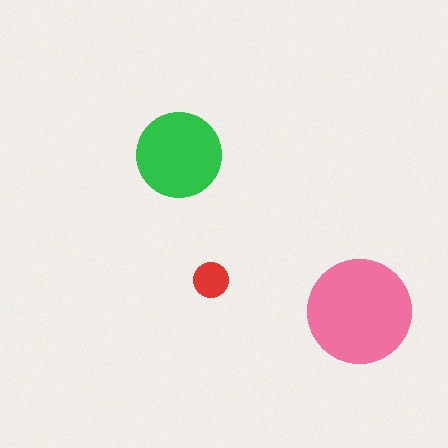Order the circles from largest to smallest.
the pink one, the green one, the red one.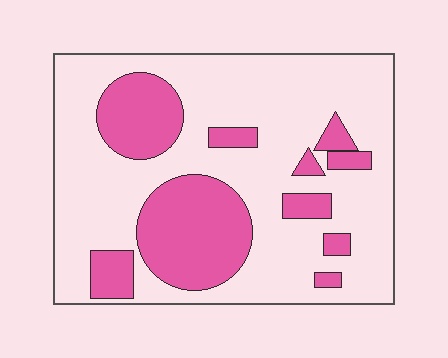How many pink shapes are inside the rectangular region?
10.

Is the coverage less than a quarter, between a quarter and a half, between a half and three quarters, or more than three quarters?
Between a quarter and a half.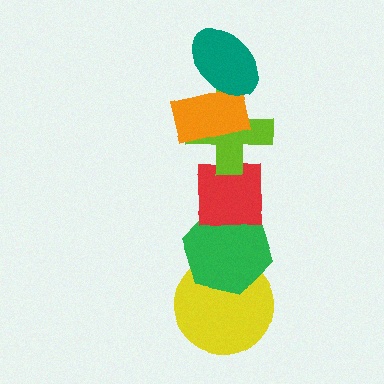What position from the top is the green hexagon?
The green hexagon is 5th from the top.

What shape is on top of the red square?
The lime cross is on top of the red square.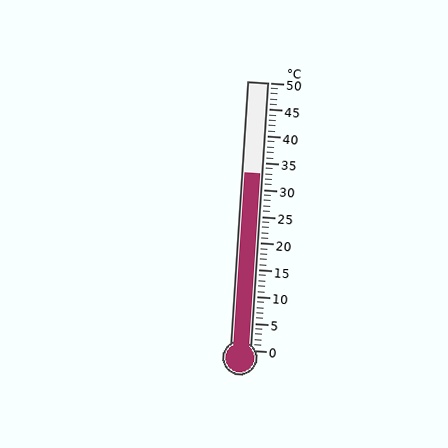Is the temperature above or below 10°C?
The temperature is above 10°C.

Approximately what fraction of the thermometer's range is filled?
The thermometer is filled to approximately 65% of its range.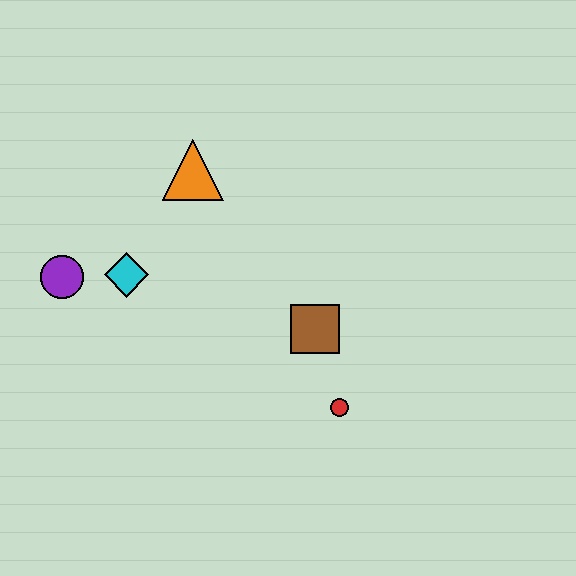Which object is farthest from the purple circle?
The red circle is farthest from the purple circle.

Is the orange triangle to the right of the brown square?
No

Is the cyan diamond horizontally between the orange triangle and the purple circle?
Yes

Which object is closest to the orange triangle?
The cyan diamond is closest to the orange triangle.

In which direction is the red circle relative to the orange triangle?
The red circle is below the orange triangle.